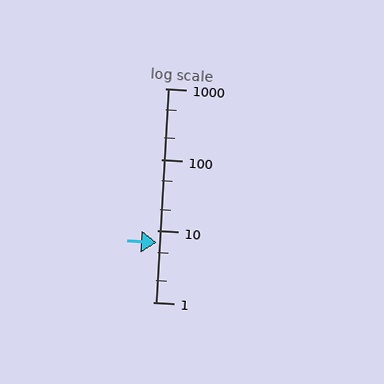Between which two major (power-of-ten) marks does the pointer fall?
The pointer is between 1 and 10.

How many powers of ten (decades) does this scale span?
The scale spans 3 decades, from 1 to 1000.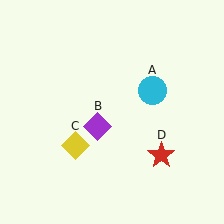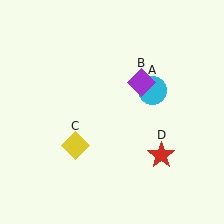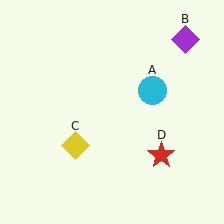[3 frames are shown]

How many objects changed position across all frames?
1 object changed position: purple diamond (object B).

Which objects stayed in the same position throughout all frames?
Cyan circle (object A) and yellow diamond (object C) and red star (object D) remained stationary.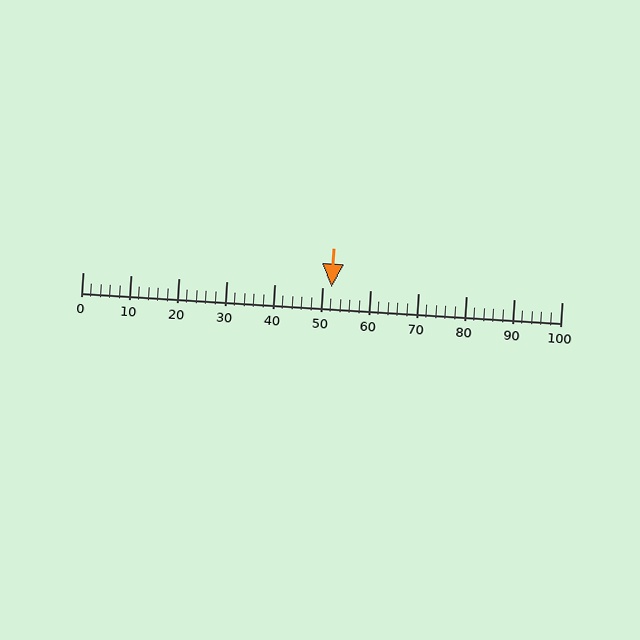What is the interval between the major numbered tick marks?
The major tick marks are spaced 10 units apart.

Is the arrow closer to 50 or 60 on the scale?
The arrow is closer to 50.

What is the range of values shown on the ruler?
The ruler shows values from 0 to 100.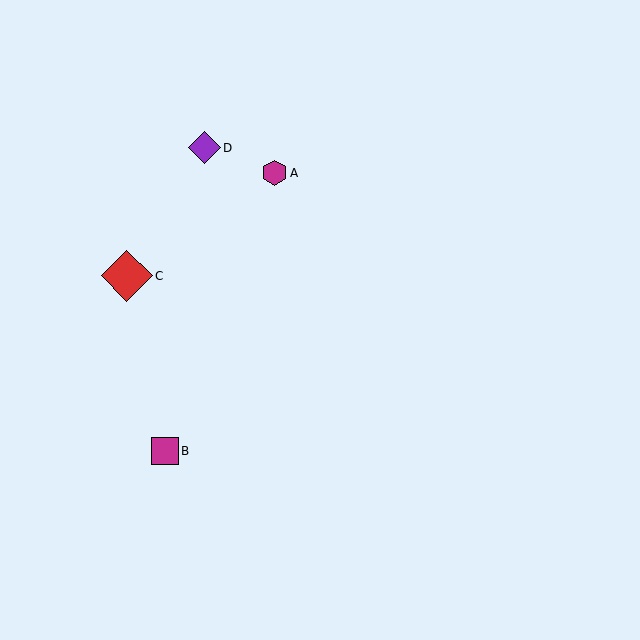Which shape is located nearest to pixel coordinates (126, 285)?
The red diamond (labeled C) at (127, 276) is nearest to that location.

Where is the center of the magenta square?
The center of the magenta square is at (165, 451).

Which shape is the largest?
The red diamond (labeled C) is the largest.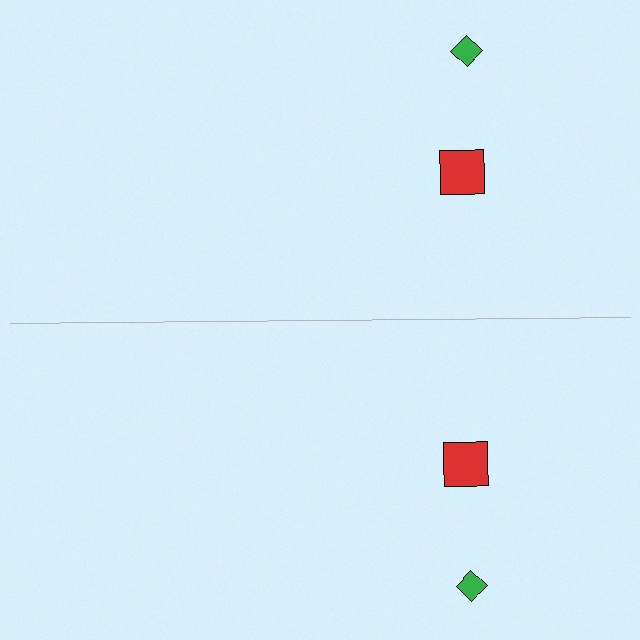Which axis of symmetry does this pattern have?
The pattern has a horizontal axis of symmetry running through the center of the image.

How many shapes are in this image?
There are 4 shapes in this image.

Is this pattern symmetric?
Yes, this pattern has bilateral (reflection) symmetry.